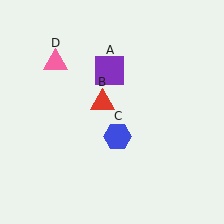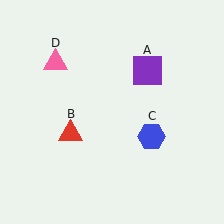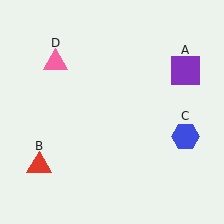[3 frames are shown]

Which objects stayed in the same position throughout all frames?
Pink triangle (object D) remained stationary.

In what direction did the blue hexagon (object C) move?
The blue hexagon (object C) moved right.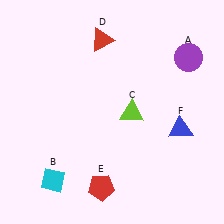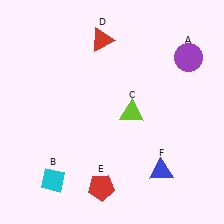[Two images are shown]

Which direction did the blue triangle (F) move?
The blue triangle (F) moved down.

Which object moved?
The blue triangle (F) moved down.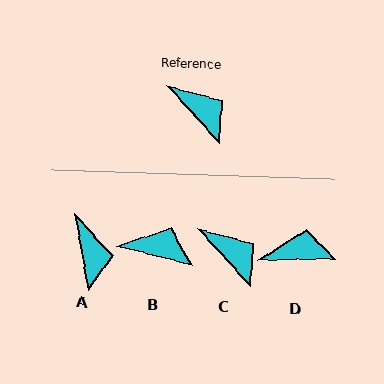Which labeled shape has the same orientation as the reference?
C.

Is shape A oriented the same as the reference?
No, it is off by about 32 degrees.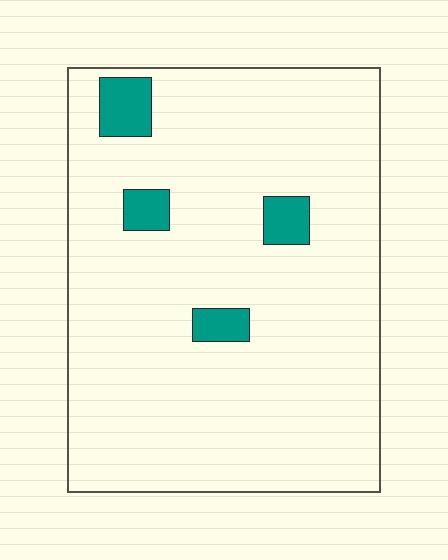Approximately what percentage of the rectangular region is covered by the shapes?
Approximately 5%.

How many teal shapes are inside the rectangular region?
4.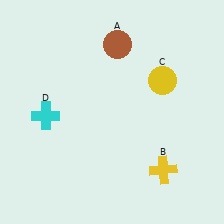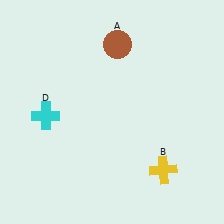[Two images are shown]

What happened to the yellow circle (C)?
The yellow circle (C) was removed in Image 2. It was in the top-right area of Image 1.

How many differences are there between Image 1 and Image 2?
There is 1 difference between the two images.